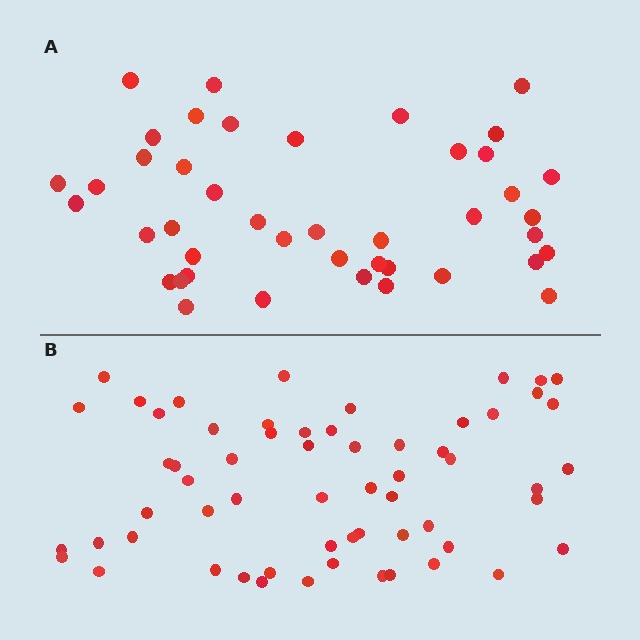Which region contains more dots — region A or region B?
Region B (the bottom region) has more dots.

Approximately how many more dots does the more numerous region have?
Region B has approximately 15 more dots than region A.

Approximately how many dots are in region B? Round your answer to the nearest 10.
About 60 dots.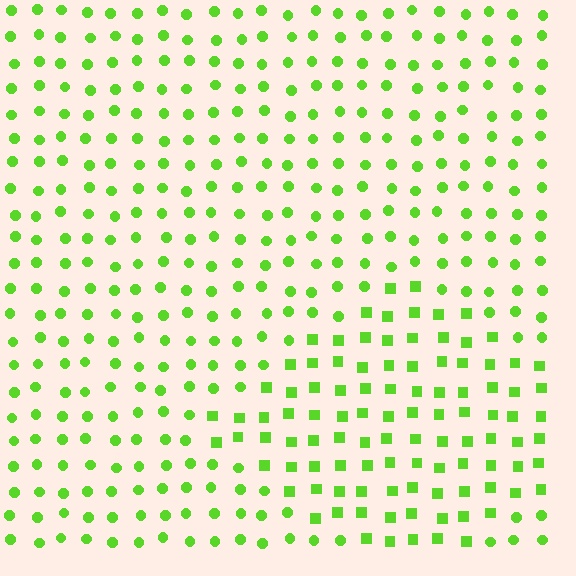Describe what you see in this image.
The image is filled with small lime elements arranged in a uniform grid. A diamond-shaped region contains squares, while the surrounding area contains circles. The boundary is defined purely by the change in element shape.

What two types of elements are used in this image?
The image uses squares inside the diamond region and circles outside it.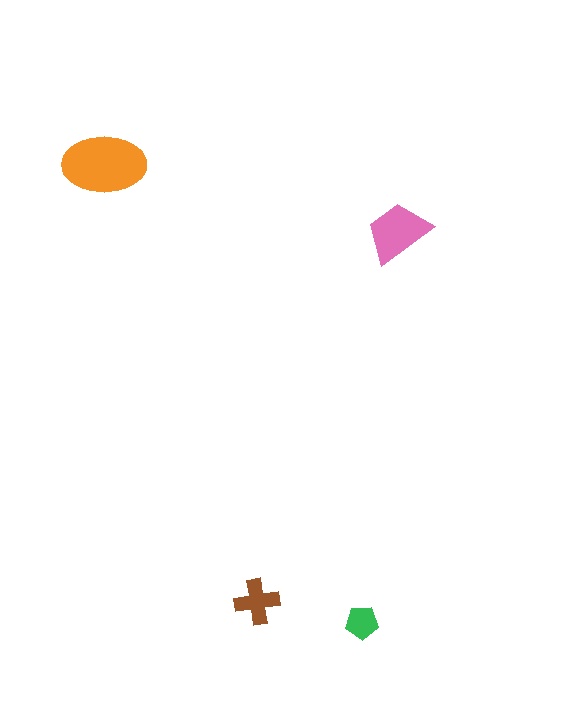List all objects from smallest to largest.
The green pentagon, the brown cross, the pink trapezoid, the orange ellipse.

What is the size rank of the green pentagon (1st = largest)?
4th.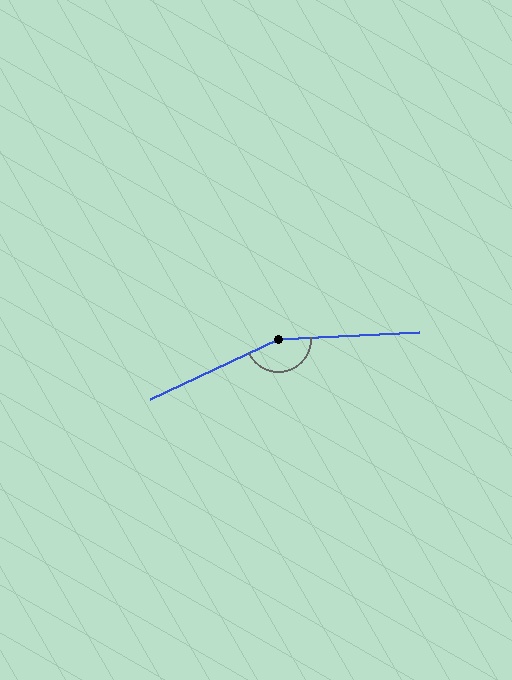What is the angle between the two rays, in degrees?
Approximately 157 degrees.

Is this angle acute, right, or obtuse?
It is obtuse.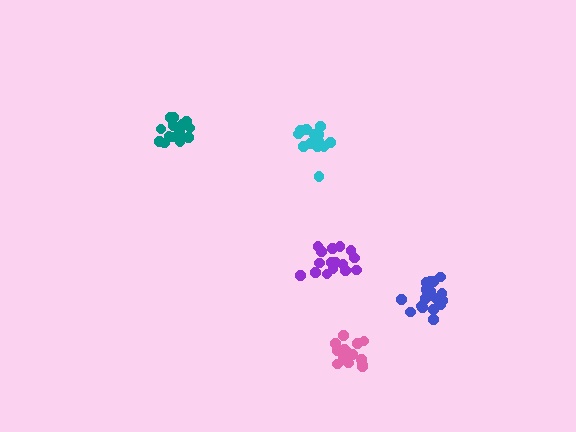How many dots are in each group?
Group 1: 15 dots, Group 2: 17 dots, Group 3: 14 dots, Group 4: 17 dots, Group 5: 19 dots (82 total).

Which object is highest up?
The teal cluster is topmost.